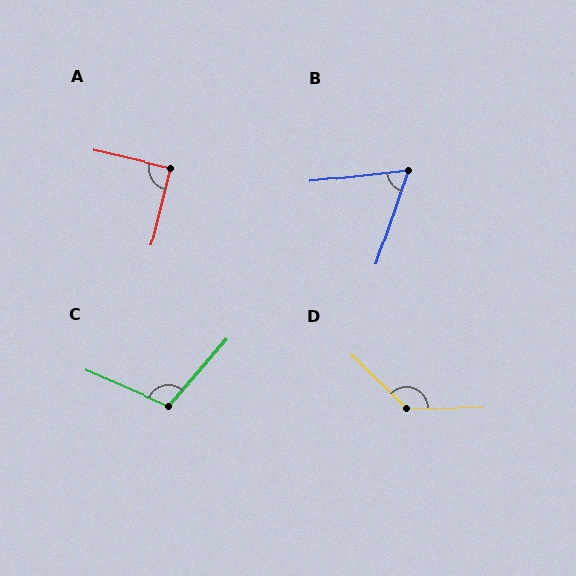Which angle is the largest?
D, at approximately 134 degrees.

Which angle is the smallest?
B, at approximately 65 degrees.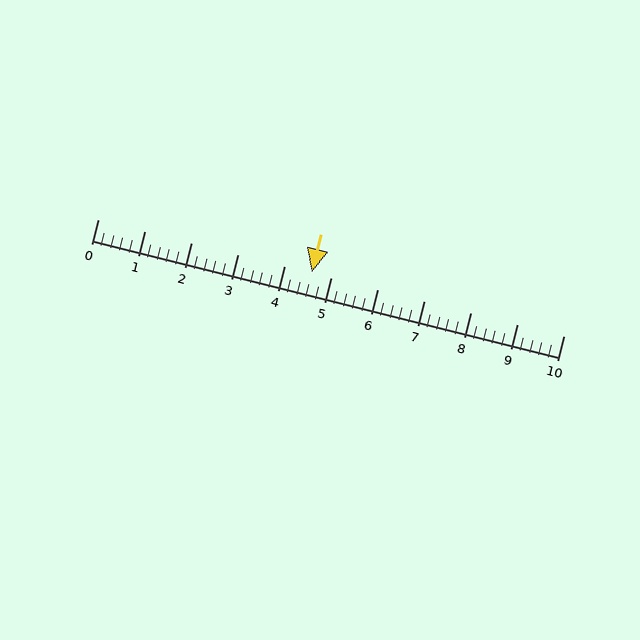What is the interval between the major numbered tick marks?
The major tick marks are spaced 1 units apart.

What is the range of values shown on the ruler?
The ruler shows values from 0 to 10.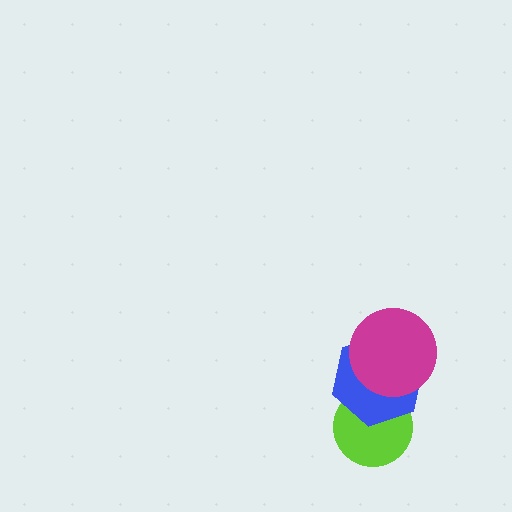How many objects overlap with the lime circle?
1 object overlaps with the lime circle.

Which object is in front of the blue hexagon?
The magenta circle is in front of the blue hexagon.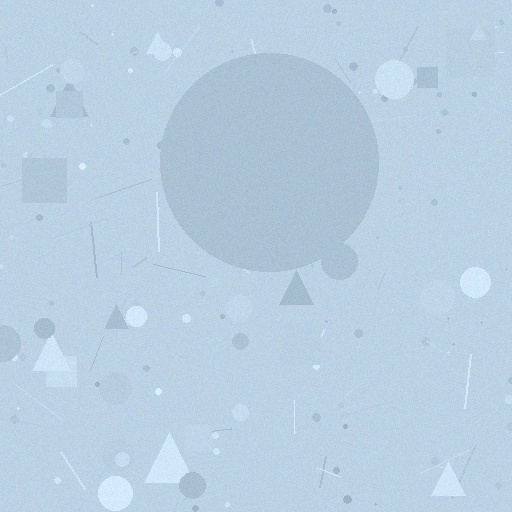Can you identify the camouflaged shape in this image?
The camouflaged shape is a circle.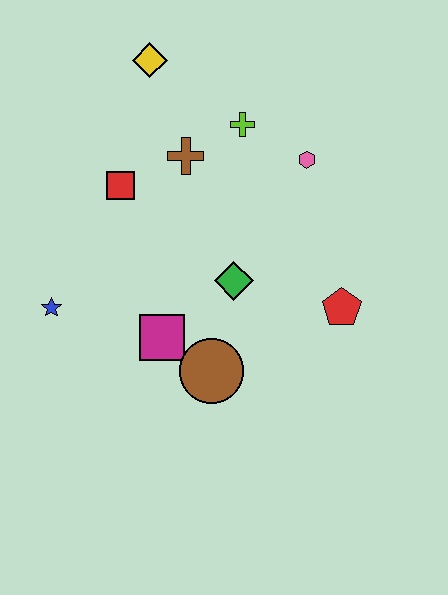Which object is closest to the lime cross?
The brown cross is closest to the lime cross.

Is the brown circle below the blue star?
Yes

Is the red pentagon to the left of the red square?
No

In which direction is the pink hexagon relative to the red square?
The pink hexagon is to the right of the red square.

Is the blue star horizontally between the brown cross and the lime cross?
No